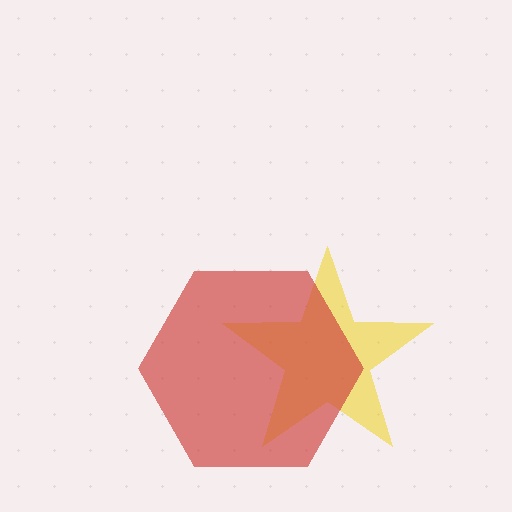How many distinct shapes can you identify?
There are 2 distinct shapes: a yellow star, a red hexagon.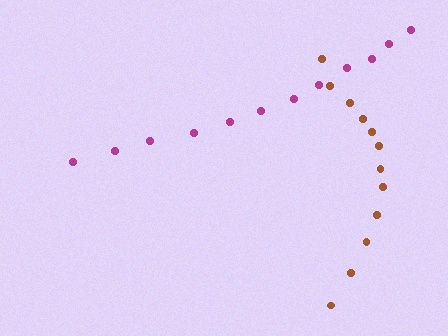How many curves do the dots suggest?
There are 2 distinct paths.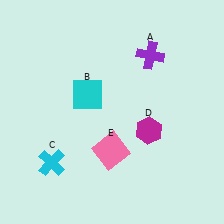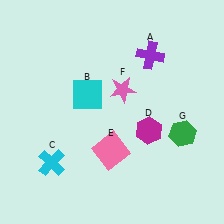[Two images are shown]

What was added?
A pink star (F), a green hexagon (G) were added in Image 2.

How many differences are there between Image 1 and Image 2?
There are 2 differences between the two images.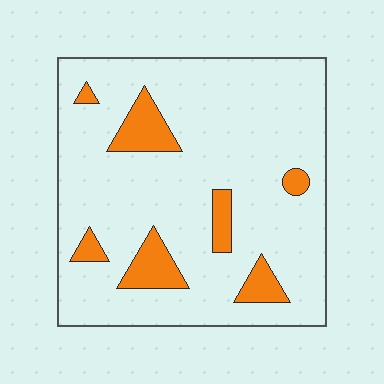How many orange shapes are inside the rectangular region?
7.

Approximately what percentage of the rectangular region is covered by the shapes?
Approximately 15%.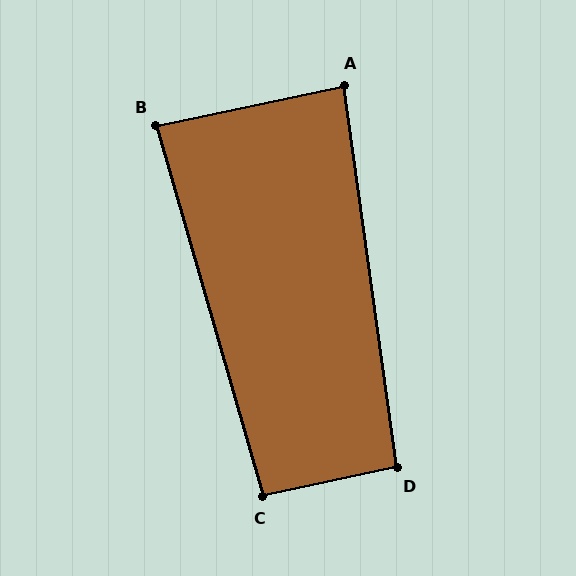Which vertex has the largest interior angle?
D, at approximately 94 degrees.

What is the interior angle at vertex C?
Approximately 94 degrees (approximately right).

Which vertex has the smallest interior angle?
B, at approximately 86 degrees.